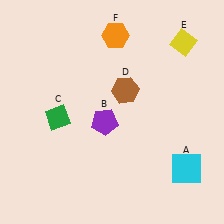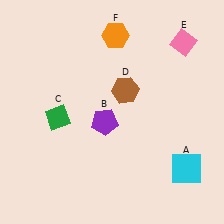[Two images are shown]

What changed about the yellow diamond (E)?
In Image 1, E is yellow. In Image 2, it changed to pink.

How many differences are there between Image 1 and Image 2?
There is 1 difference between the two images.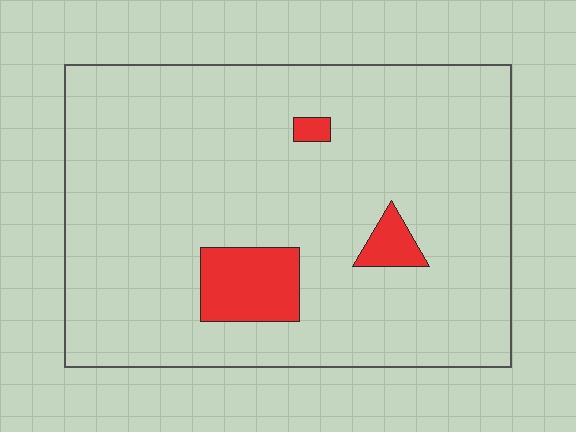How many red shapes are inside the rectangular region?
3.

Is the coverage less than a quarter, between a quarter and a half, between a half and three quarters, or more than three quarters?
Less than a quarter.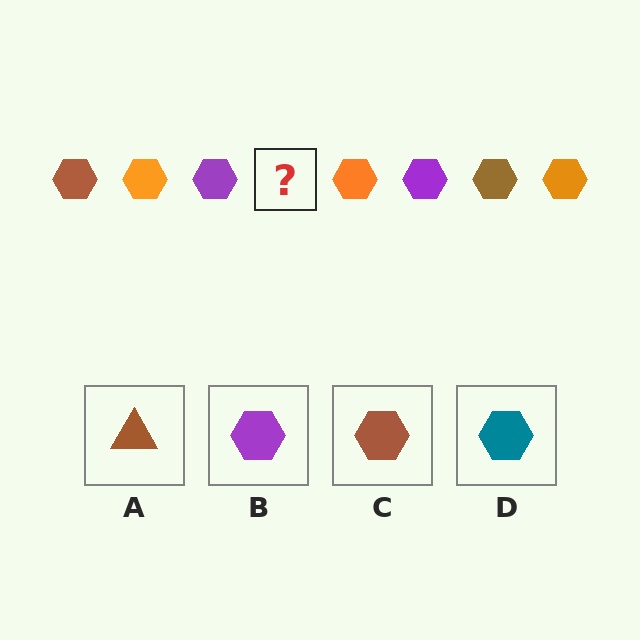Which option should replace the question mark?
Option C.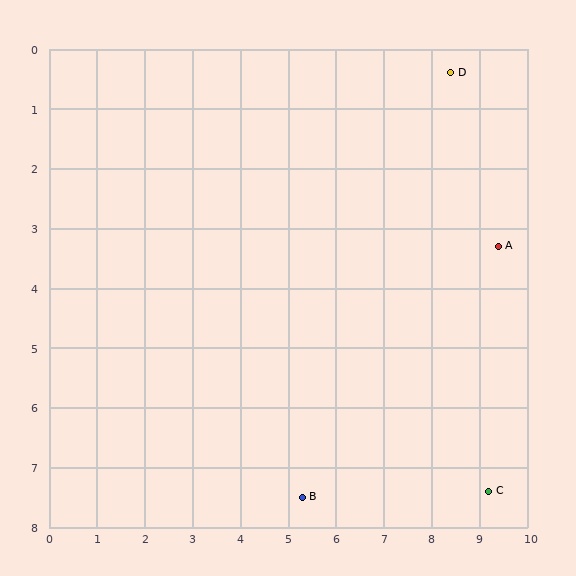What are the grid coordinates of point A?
Point A is at approximately (9.4, 3.3).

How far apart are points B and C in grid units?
Points B and C are about 3.9 grid units apart.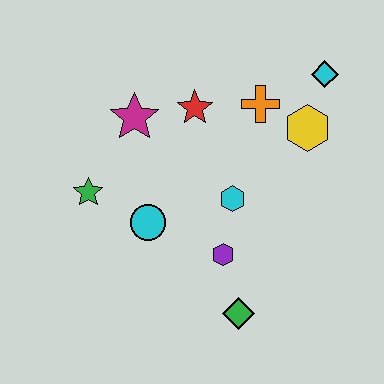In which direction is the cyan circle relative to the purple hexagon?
The cyan circle is to the left of the purple hexagon.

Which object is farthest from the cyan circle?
The cyan diamond is farthest from the cyan circle.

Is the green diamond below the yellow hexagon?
Yes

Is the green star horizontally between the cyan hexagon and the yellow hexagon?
No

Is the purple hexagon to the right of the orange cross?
No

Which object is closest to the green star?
The cyan circle is closest to the green star.